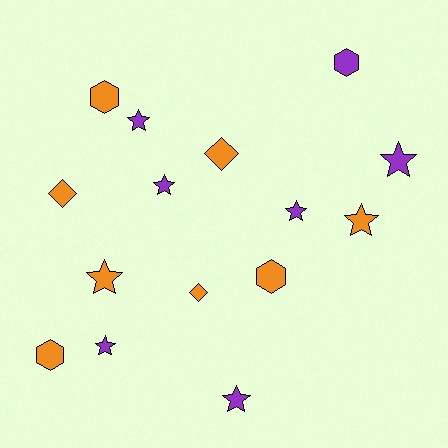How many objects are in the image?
There are 15 objects.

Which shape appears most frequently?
Star, with 8 objects.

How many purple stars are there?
There are 6 purple stars.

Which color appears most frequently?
Orange, with 8 objects.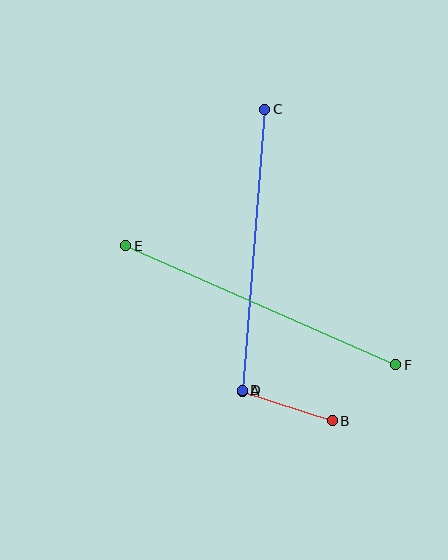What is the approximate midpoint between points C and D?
The midpoint is at approximately (253, 250) pixels.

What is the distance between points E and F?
The distance is approximately 295 pixels.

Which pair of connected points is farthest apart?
Points E and F are farthest apart.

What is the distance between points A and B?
The distance is approximately 95 pixels.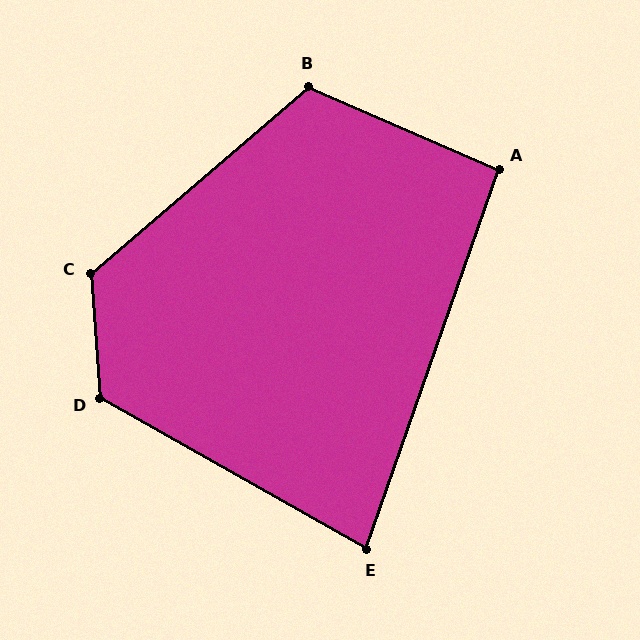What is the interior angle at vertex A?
Approximately 94 degrees (approximately right).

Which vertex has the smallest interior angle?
E, at approximately 80 degrees.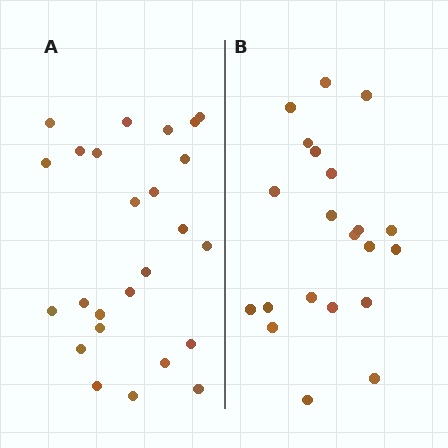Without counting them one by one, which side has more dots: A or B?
Region A (the left region) has more dots.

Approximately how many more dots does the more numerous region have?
Region A has about 4 more dots than region B.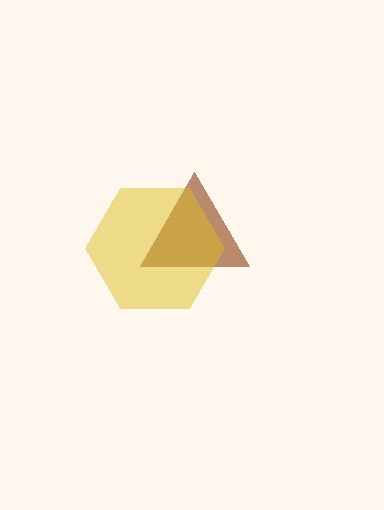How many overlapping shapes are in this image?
There are 2 overlapping shapes in the image.